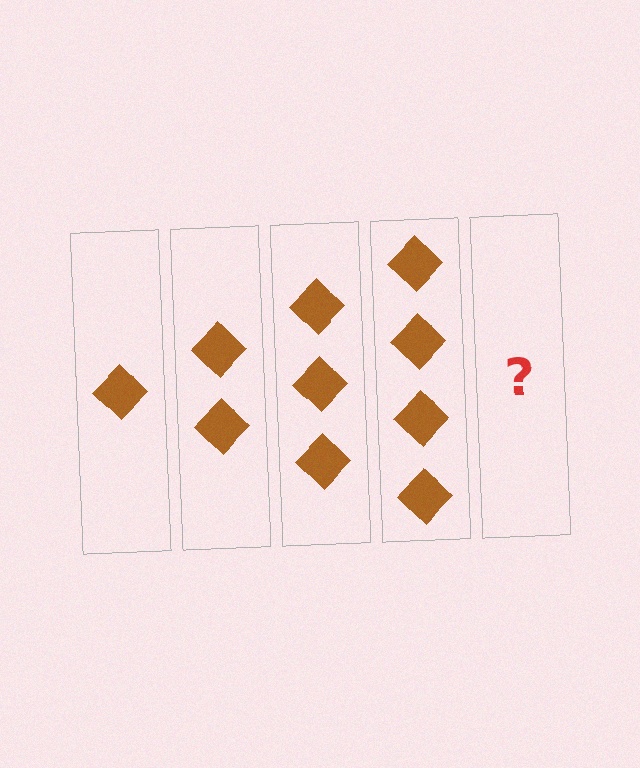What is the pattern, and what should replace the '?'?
The pattern is that each step adds one more diamond. The '?' should be 5 diamonds.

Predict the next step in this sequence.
The next step is 5 diamonds.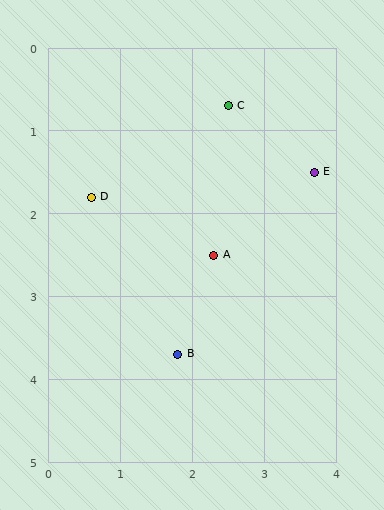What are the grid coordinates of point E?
Point E is at approximately (3.7, 1.5).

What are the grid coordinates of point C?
Point C is at approximately (2.5, 0.7).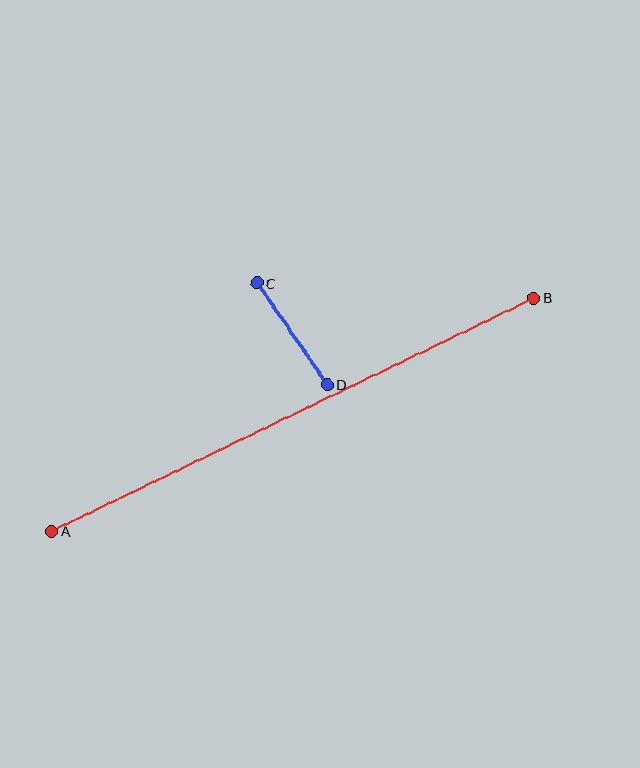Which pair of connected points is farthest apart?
Points A and B are farthest apart.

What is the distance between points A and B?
The distance is approximately 536 pixels.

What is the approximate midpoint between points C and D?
The midpoint is at approximately (292, 333) pixels.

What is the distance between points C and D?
The distance is approximately 124 pixels.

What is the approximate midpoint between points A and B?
The midpoint is at approximately (293, 415) pixels.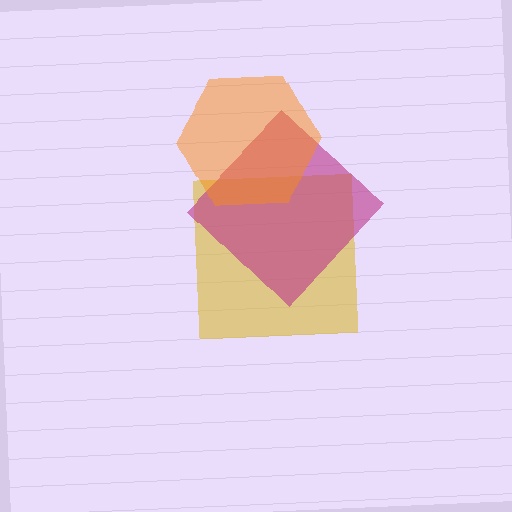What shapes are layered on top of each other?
The layered shapes are: a yellow square, a magenta diamond, an orange hexagon.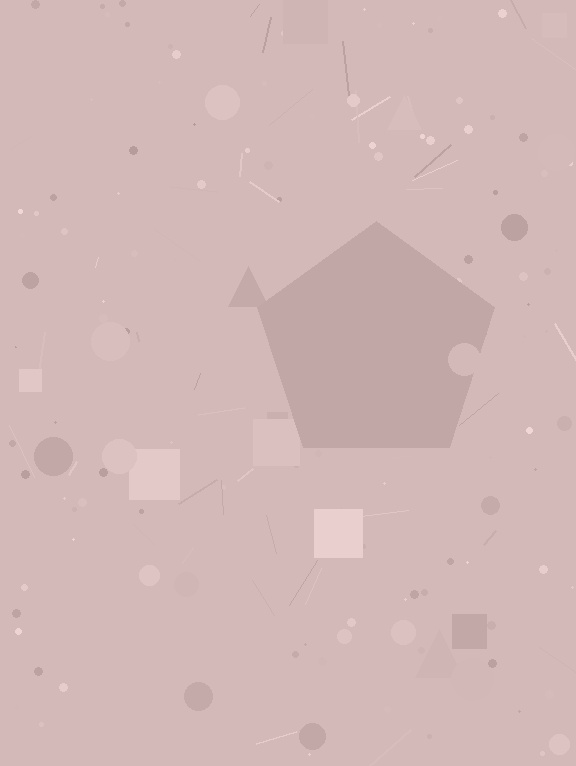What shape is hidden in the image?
A pentagon is hidden in the image.